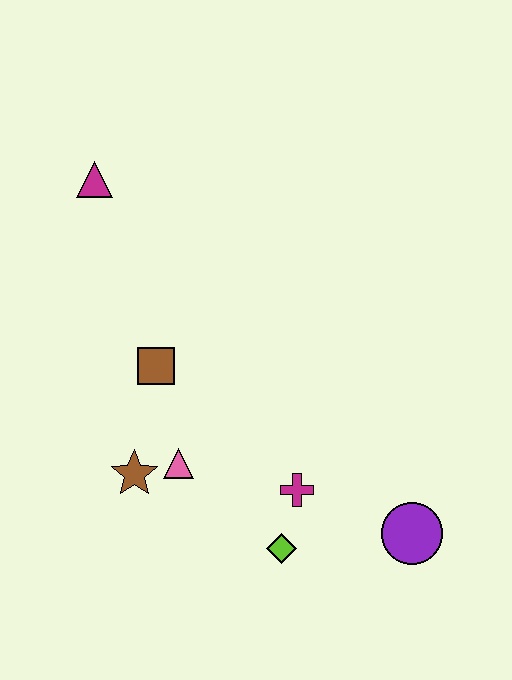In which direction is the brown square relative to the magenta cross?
The brown square is to the left of the magenta cross.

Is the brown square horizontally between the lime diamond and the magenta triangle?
Yes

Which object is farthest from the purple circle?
The magenta triangle is farthest from the purple circle.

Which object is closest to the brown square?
The pink triangle is closest to the brown square.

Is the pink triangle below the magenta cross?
No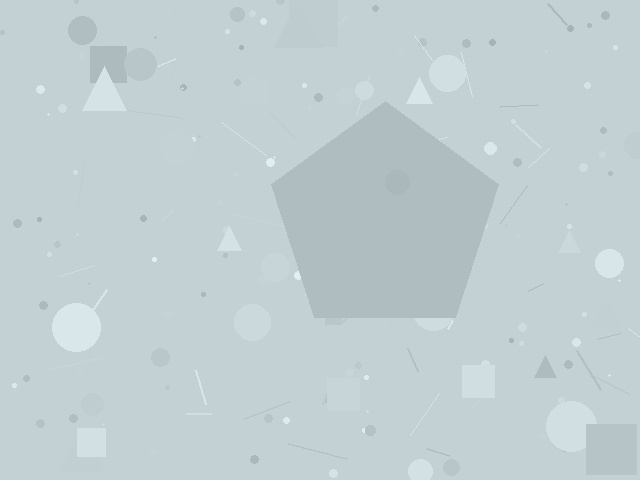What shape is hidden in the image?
A pentagon is hidden in the image.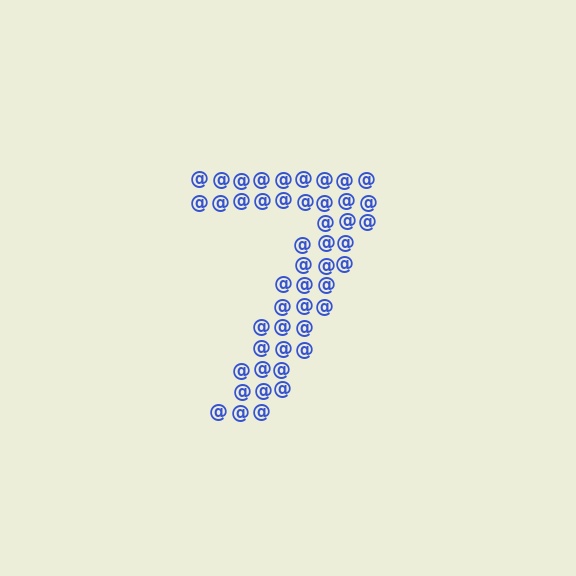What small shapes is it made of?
It is made of small at signs.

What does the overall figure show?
The overall figure shows the digit 7.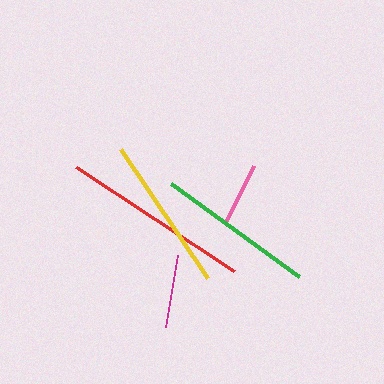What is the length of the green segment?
The green segment is approximately 159 pixels long.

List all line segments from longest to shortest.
From longest to shortest: red, green, yellow, magenta, pink.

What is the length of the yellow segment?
The yellow segment is approximately 155 pixels long.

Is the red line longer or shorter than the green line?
The red line is longer than the green line.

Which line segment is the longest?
The red line is the longest at approximately 189 pixels.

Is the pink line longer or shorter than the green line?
The green line is longer than the pink line.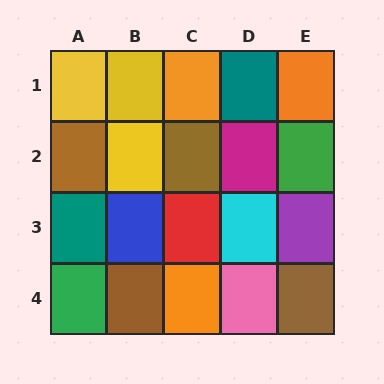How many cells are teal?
2 cells are teal.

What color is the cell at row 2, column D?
Magenta.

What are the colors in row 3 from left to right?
Teal, blue, red, cyan, purple.